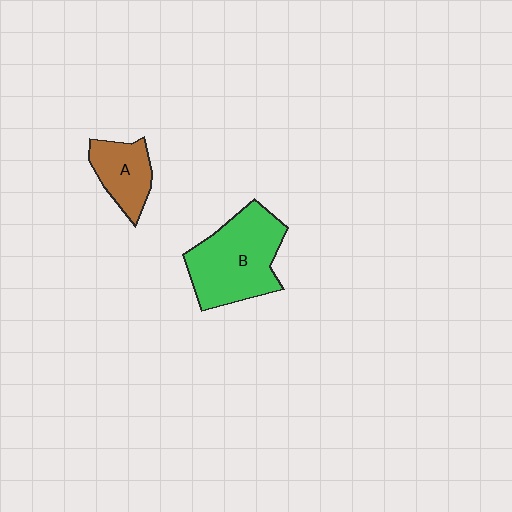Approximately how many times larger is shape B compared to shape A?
Approximately 2.0 times.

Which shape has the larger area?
Shape B (green).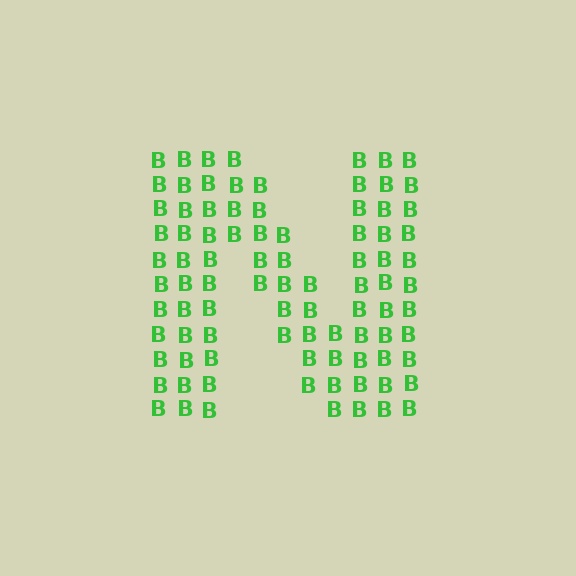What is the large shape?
The large shape is the letter N.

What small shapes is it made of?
It is made of small letter B's.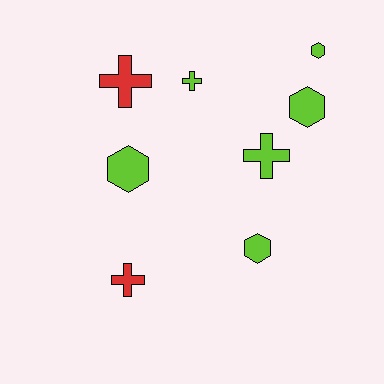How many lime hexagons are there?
There are 4 lime hexagons.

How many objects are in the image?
There are 8 objects.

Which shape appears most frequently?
Cross, with 4 objects.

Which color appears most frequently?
Lime, with 6 objects.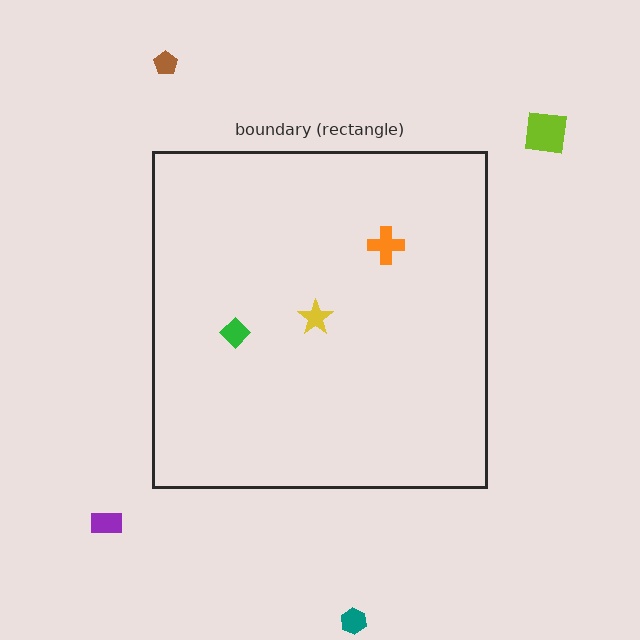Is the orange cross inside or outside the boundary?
Inside.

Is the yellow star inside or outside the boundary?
Inside.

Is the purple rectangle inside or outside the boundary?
Outside.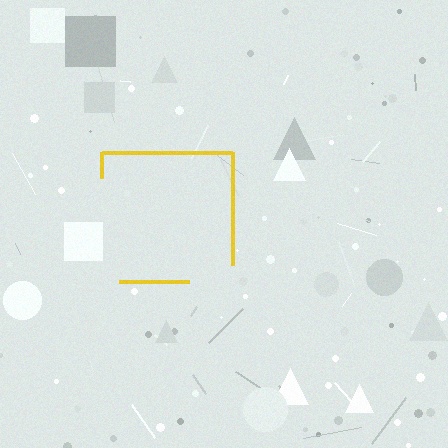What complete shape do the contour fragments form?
The contour fragments form a square.